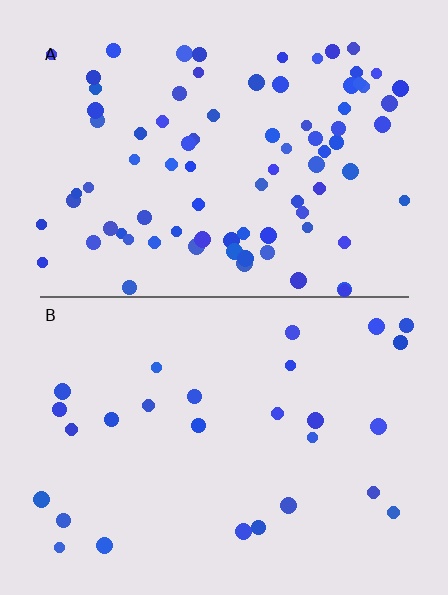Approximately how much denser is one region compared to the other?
Approximately 3.0× — region A over region B.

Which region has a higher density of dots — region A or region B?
A (the top).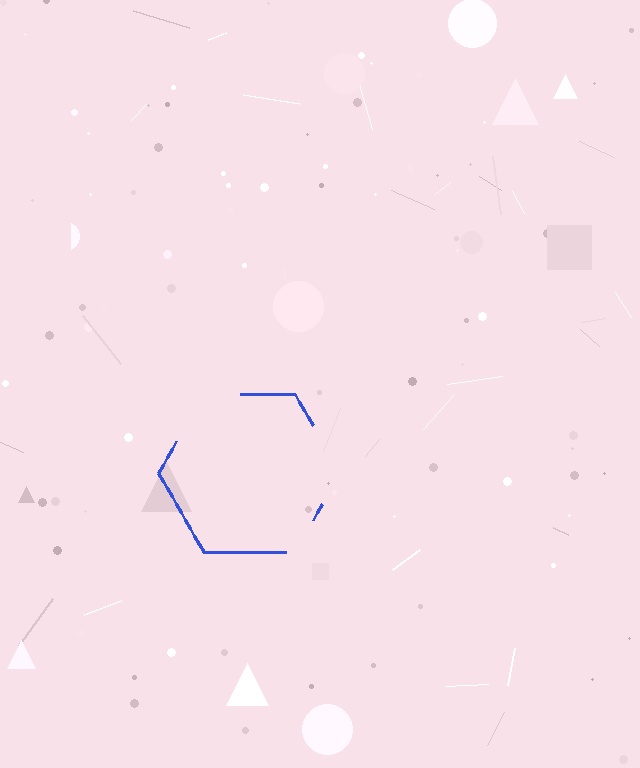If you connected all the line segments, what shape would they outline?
They would outline a hexagon.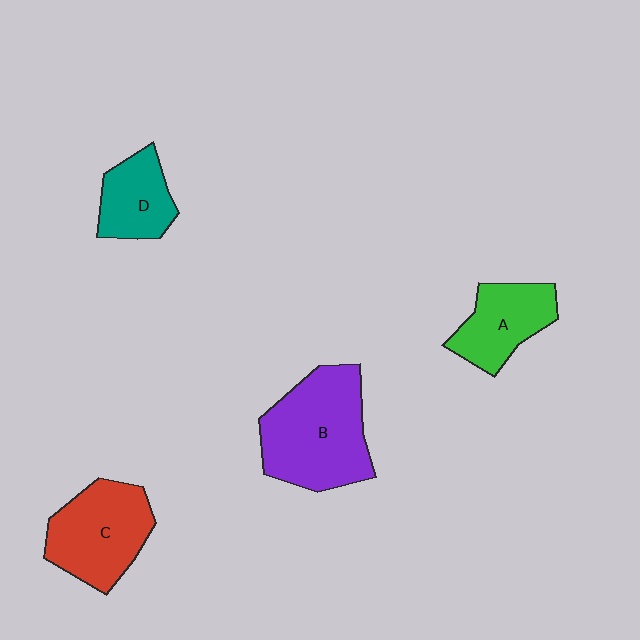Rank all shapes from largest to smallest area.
From largest to smallest: B (purple), C (red), A (green), D (teal).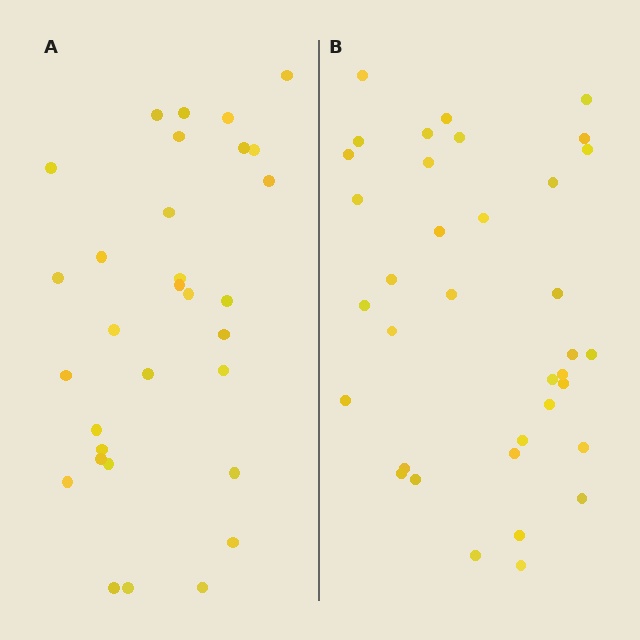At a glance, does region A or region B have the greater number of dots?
Region B (the right region) has more dots.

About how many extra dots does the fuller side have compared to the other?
Region B has about 5 more dots than region A.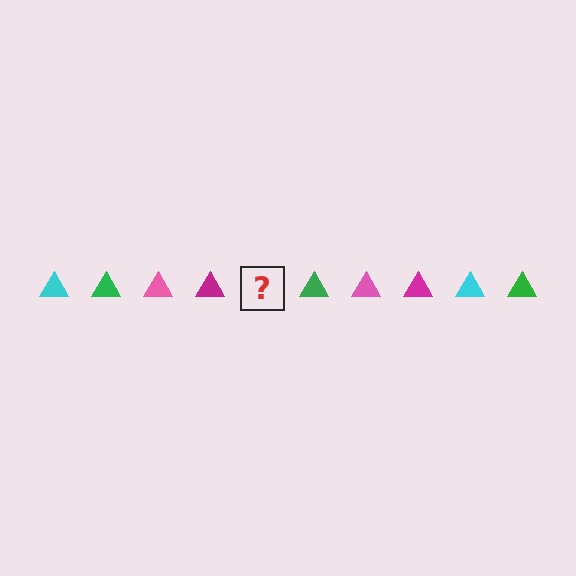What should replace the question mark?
The question mark should be replaced with a cyan triangle.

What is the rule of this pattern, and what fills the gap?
The rule is that the pattern cycles through cyan, green, pink, magenta triangles. The gap should be filled with a cyan triangle.